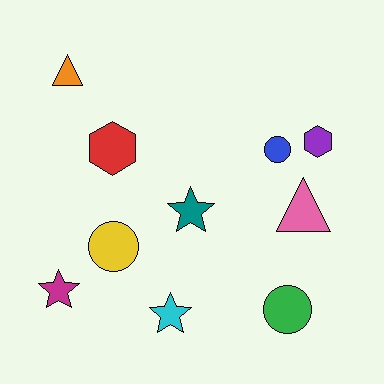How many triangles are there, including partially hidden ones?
There are 2 triangles.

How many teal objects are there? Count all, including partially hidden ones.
There is 1 teal object.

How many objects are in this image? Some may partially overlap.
There are 10 objects.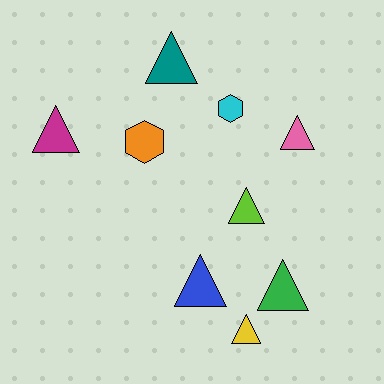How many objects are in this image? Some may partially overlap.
There are 9 objects.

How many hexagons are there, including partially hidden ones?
There are 2 hexagons.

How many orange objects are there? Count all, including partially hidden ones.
There is 1 orange object.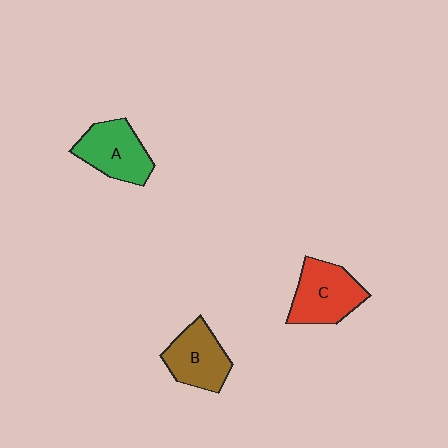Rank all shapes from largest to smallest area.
From largest to smallest: C (red), A (green), B (brown).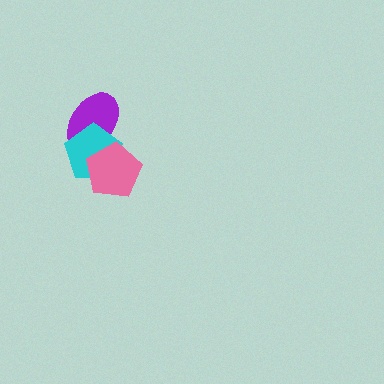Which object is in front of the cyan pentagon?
The pink pentagon is in front of the cyan pentagon.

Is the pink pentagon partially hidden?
No, no other shape covers it.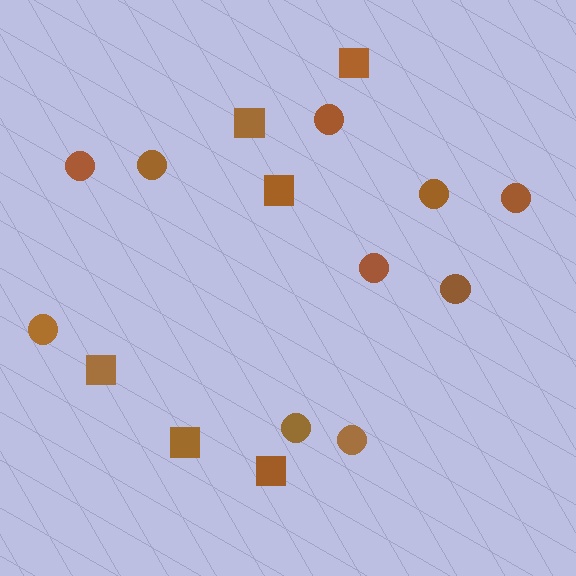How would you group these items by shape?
There are 2 groups: one group of circles (10) and one group of squares (6).